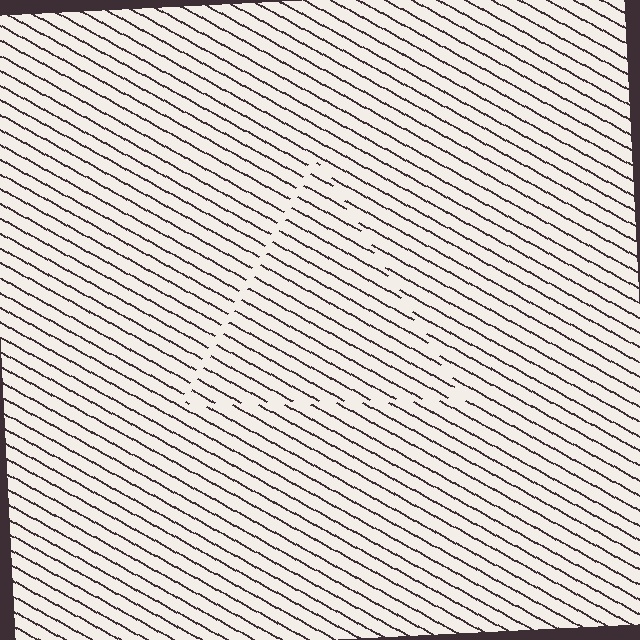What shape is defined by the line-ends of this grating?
An illusory triangle. The interior of the shape contains the same grating, shifted by half a period — the contour is defined by the phase discontinuity where line-ends from the inner and outer gratings abut.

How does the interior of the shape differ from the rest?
The interior of the shape contains the same grating, shifted by half a period — the contour is defined by the phase discontinuity where line-ends from the inner and outer gratings abut.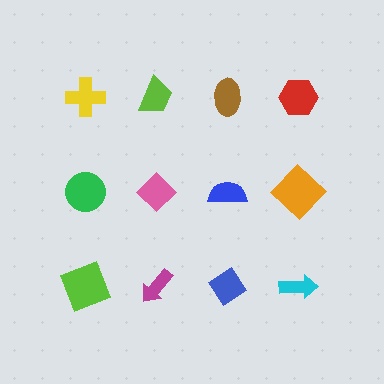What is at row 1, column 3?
A brown ellipse.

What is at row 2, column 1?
A green circle.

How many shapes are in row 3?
4 shapes.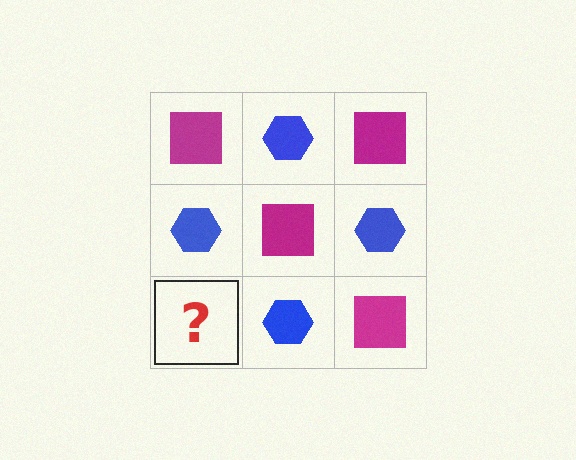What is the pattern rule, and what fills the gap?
The rule is that it alternates magenta square and blue hexagon in a checkerboard pattern. The gap should be filled with a magenta square.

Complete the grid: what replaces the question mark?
The question mark should be replaced with a magenta square.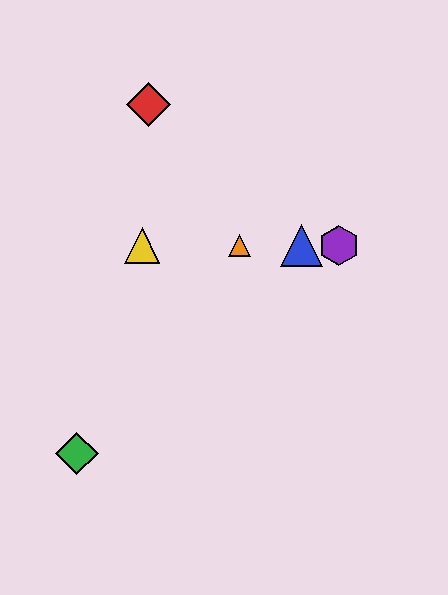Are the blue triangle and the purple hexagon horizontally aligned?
Yes, both are at y≈245.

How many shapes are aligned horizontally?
4 shapes (the blue triangle, the yellow triangle, the purple hexagon, the orange triangle) are aligned horizontally.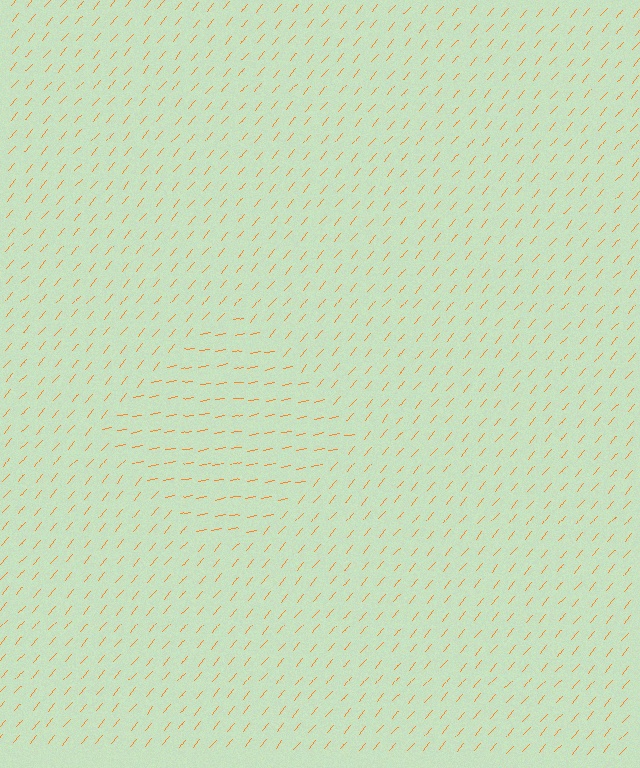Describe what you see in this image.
The image is filled with small orange line segments. A diamond region in the image has lines oriented differently from the surrounding lines, creating a visible texture boundary.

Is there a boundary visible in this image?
Yes, there is a texture boundary formed by a change in line orientation.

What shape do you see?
I see a diamond.